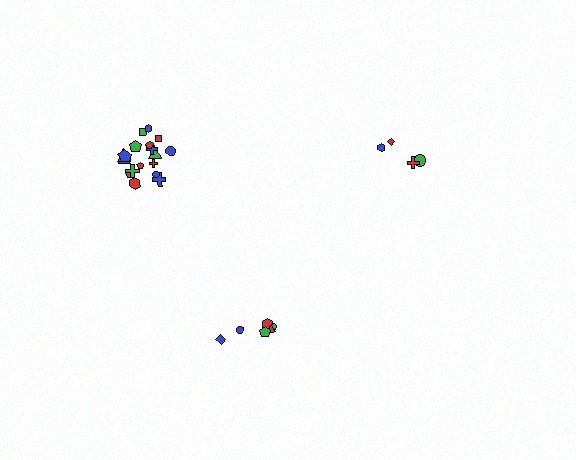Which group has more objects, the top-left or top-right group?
The top-left group.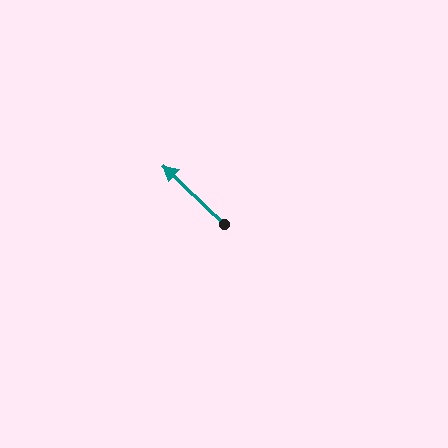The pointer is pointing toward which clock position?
Roughly 10 o'clock.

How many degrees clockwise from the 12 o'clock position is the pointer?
Approximately 314 degrees.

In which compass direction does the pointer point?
Northwest.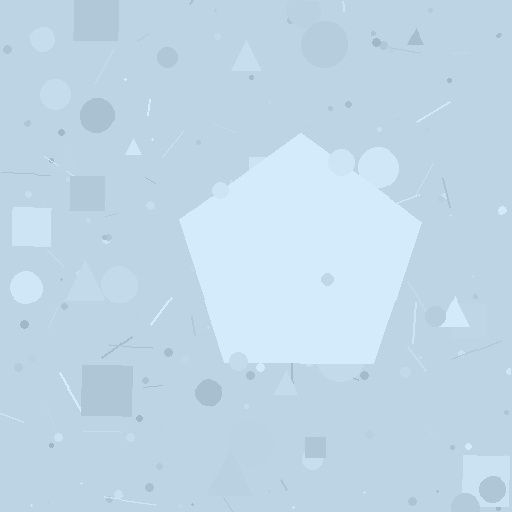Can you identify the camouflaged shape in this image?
The camouflaged shape is a pentagon.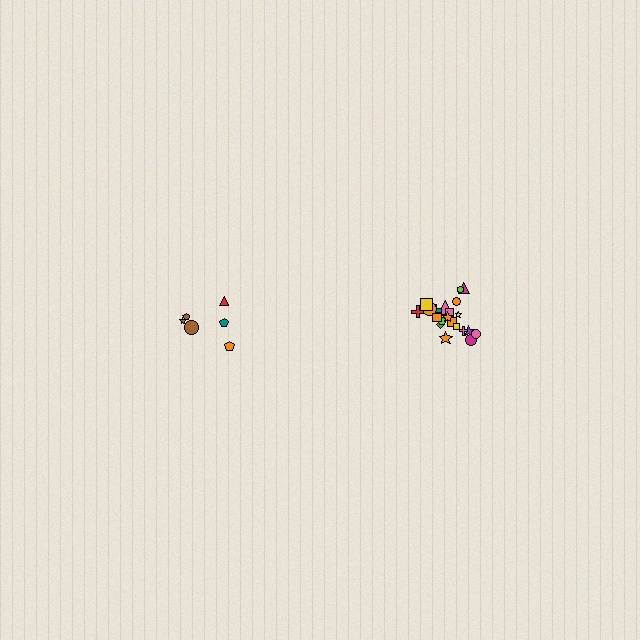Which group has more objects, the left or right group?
The right group.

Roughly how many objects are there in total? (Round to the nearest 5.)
Roughly 30 objects in total.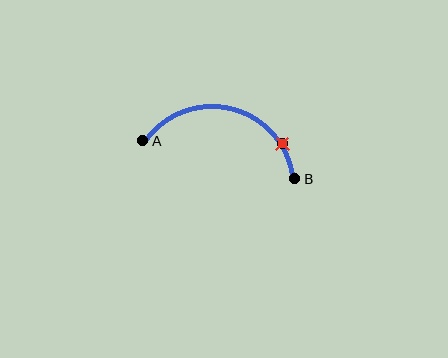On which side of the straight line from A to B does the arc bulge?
The arc bulges above the straight line connecting A and B.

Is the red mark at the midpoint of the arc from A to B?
No. The red mark lies on the arc but is closer to endpoint B. The arc midpoint would be at the point on the curve equidistant along the arc from both A and B.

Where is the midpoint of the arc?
The arc midpoint is the point on the curve farthest from the straight line joining A and B. It sits above that line.